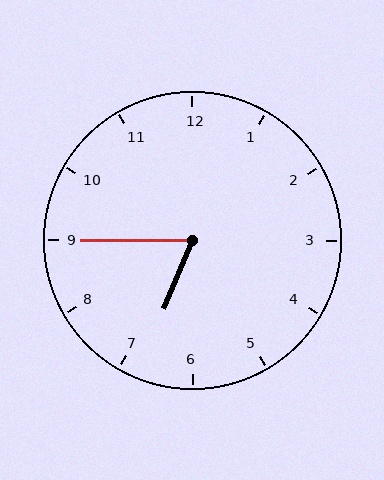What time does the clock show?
6:45.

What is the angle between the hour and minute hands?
Approximately 68 degrees.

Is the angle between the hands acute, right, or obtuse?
It is acute.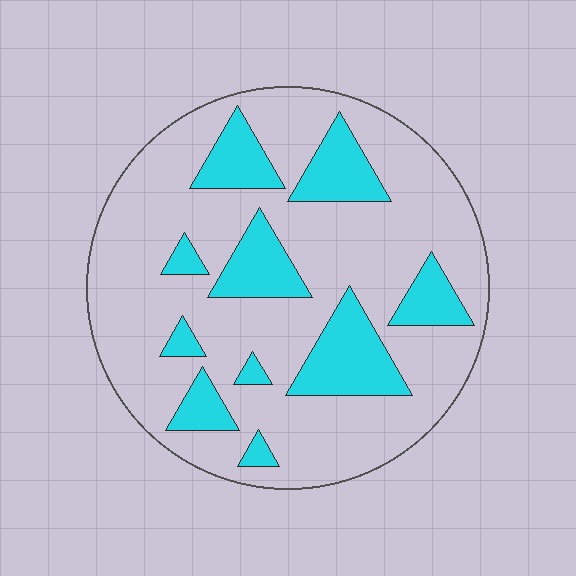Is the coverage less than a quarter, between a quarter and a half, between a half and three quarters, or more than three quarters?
Less than a quarter.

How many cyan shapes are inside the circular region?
10.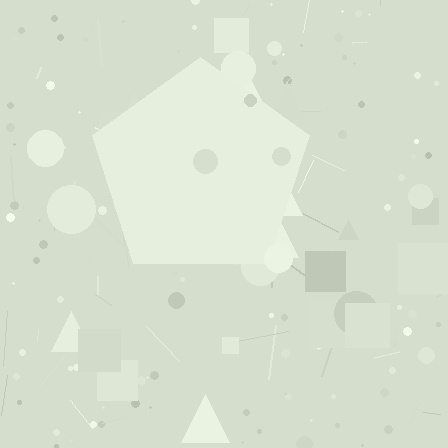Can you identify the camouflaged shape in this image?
The camouflaged shape is a pentagon.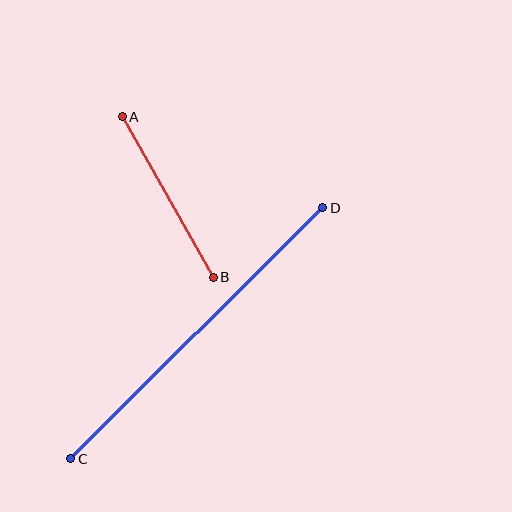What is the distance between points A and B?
The distance is approximately 184 pixels.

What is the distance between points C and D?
The distance is approximately 355 pixels.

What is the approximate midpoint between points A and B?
The midpoint is at approximately (168, 197) pixels.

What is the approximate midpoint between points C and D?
The midpoint is at approximately (197, 333) pixels.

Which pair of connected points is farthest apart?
Points C and D are farthest apart.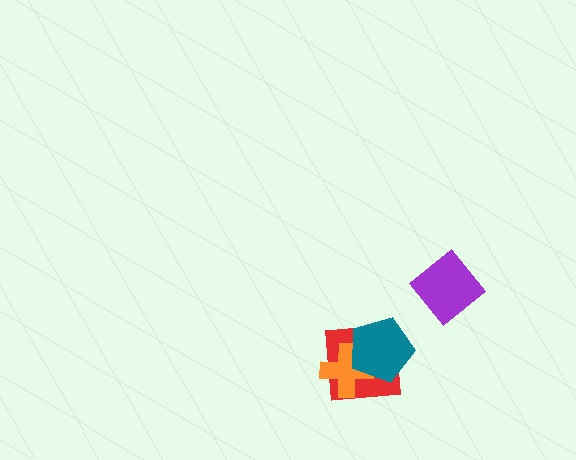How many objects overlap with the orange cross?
2 objects overlap with the orange cross.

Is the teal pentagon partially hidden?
No, no other shape covers it.